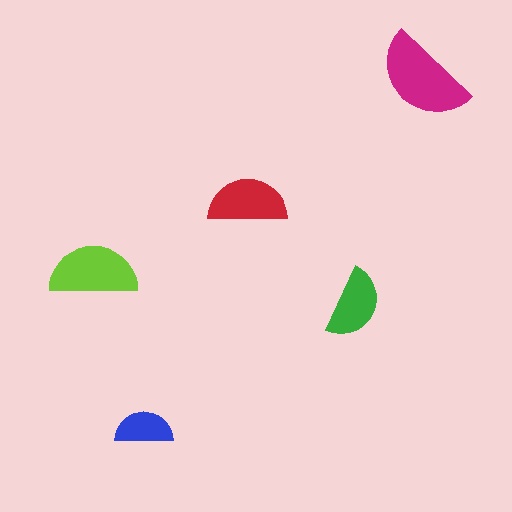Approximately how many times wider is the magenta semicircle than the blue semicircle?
About 1.5 times wider.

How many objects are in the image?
There are 5 objects in the image.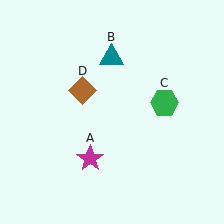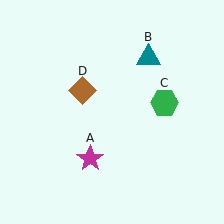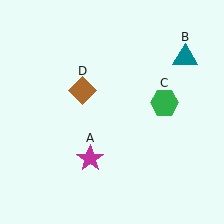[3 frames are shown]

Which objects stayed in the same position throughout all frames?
Magenta star (object A) and green hexagon (object C) and brown diamond (object D) remained stationary.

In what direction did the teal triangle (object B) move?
The teal triangle (object B) moved right.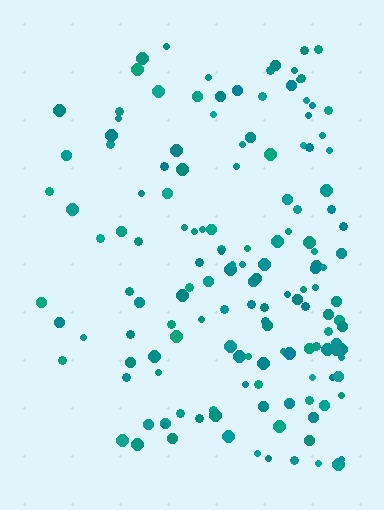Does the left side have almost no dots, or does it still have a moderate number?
Still a moderate number, just noticeably fewer than the right.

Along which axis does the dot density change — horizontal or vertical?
Horizontal.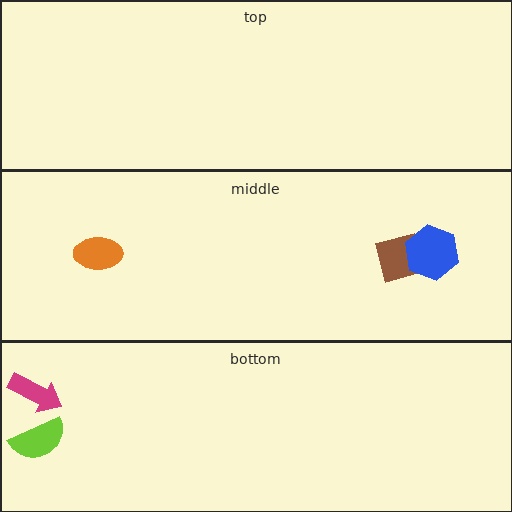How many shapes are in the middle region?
3.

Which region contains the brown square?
The middle region.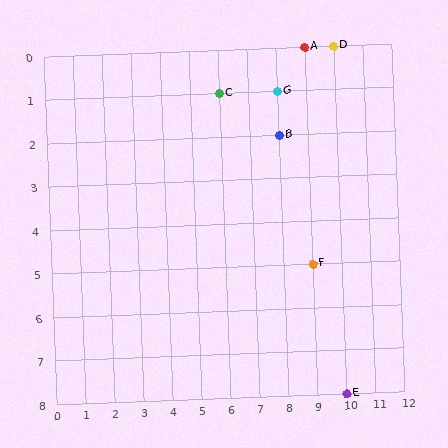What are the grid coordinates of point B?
Point B is at grid coordinates (8, 2).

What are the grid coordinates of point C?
Point C is at grid coordinates (6, 1).